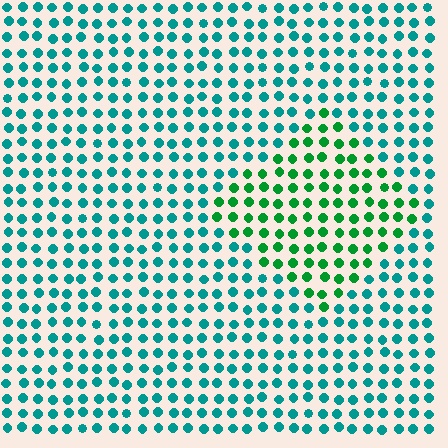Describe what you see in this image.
The image is filled with small teal elements in a uniform arrangement. A diamond-shaped region is visible where the elements are tinted to a slightly different hue, forming a subtle color boundary.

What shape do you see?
I see a diamond.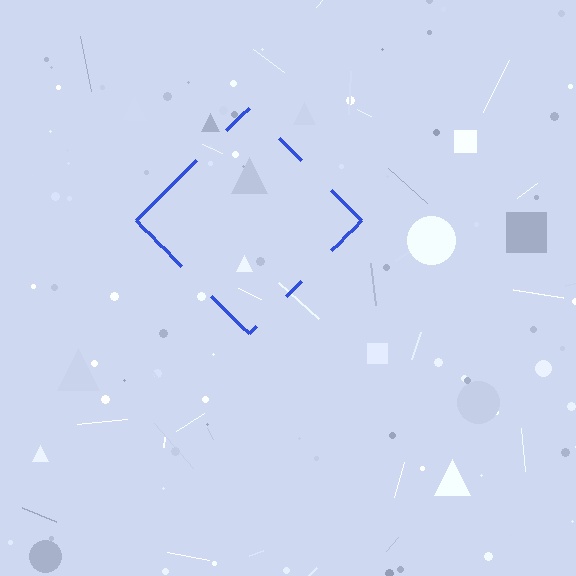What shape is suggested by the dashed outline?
The dashed outline suggests a diamond.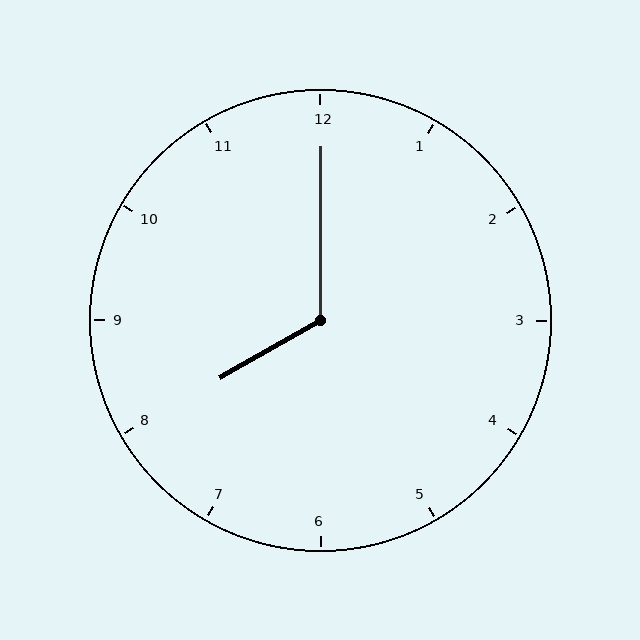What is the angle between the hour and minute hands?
Approximately 120 degrees.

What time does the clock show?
8:00.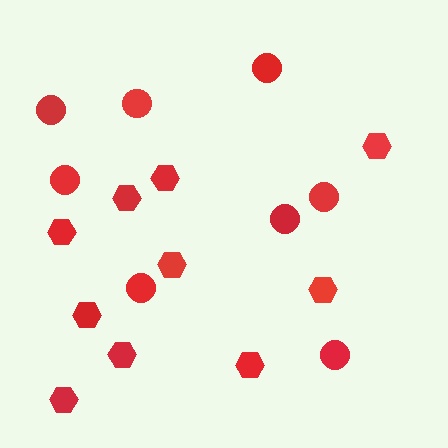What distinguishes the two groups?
There are 2 groups: one group of hexagons (10) and one group of circles (8).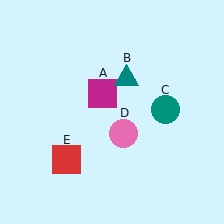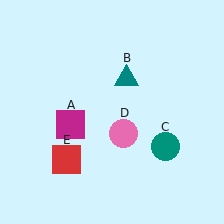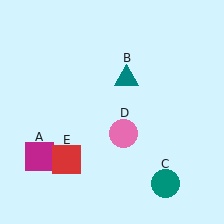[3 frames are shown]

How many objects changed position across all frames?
2 objects changed position: magenta square (object A), teal circle (object C).